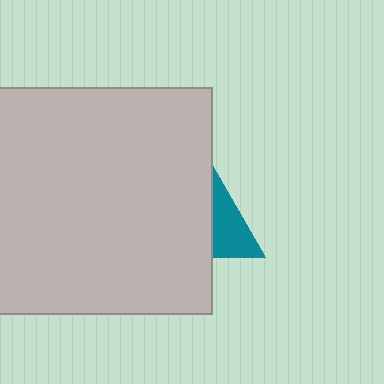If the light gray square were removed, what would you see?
You would see the complete teal triangle.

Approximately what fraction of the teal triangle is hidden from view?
Roughly 59% of the teal triangle is hidden behind the light gray square.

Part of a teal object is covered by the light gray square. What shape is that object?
It is a triangle.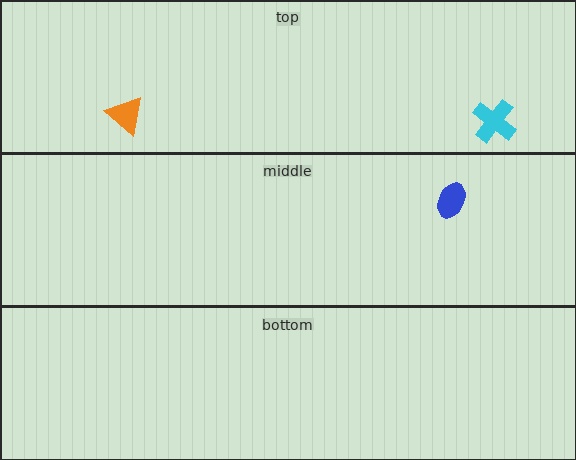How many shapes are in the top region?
2.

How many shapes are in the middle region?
1.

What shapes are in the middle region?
The blue ellipse.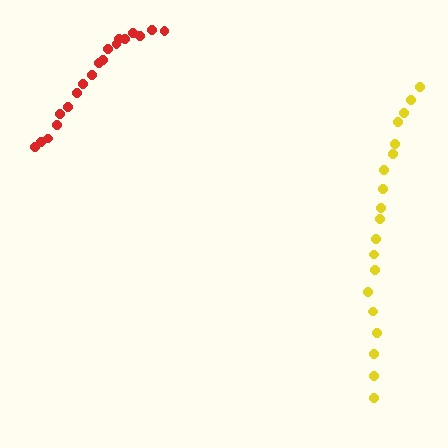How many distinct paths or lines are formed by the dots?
There are 2 distinct paths.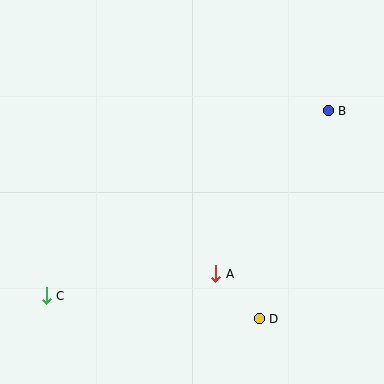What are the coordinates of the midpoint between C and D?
The midpoint between C and D is at (153, 307).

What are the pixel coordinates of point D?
Point D is at (259, 319).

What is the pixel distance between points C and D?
The distance between C and D is 214 pixels.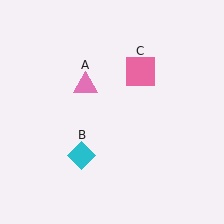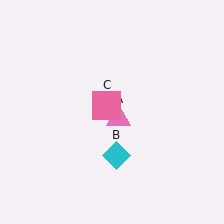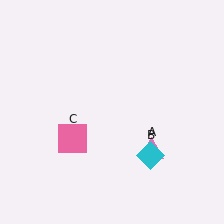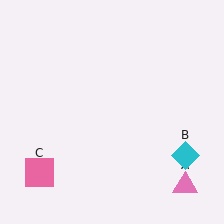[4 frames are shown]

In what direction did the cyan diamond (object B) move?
The cyan diamond (object B) moved right.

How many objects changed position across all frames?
3 objects changed position: pink triangle (object A), cyan diamond (object B), pink square (object C).